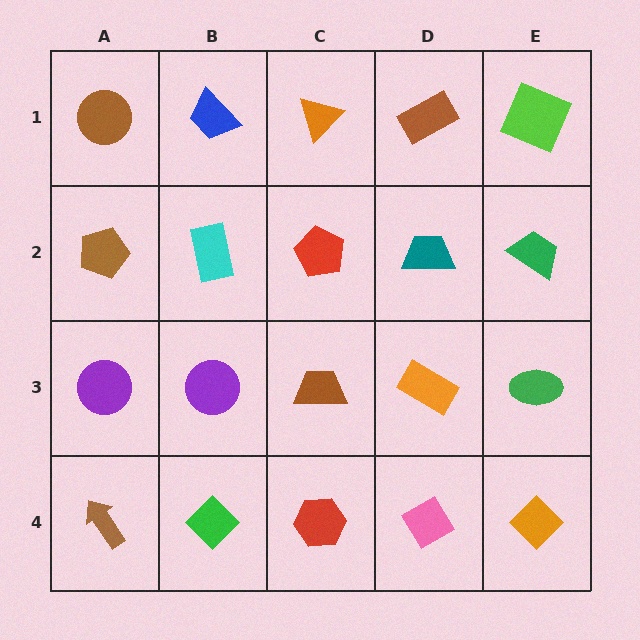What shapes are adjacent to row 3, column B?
A cyan rectangle (row 2, column B), a green diamond (row 4, column B), a purple circle (row 3, column A), a brown trapezoid (row 3, column C).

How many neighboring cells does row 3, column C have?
4.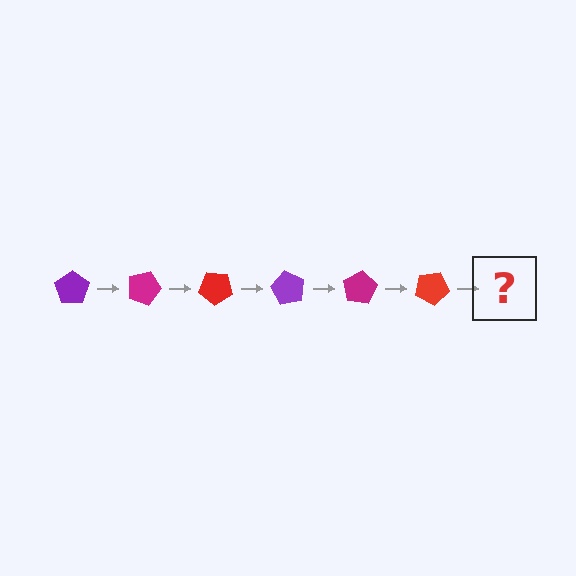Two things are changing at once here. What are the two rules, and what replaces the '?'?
The two rules are that it rotates 20 degrees each step and the color cycles through purple, magenta, and red. The '?' should be a purple pentagon, rotated 120 degrees from the start.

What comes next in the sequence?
The next element should be a purple pentagon, rotated 120 degrees from the start.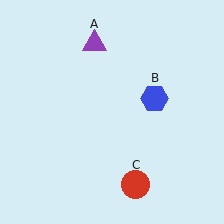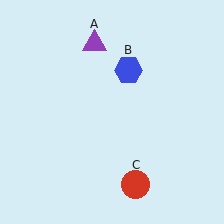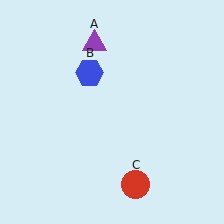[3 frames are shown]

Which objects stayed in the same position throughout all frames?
Purple triangle (object A) and red circle (object C) remained stationary.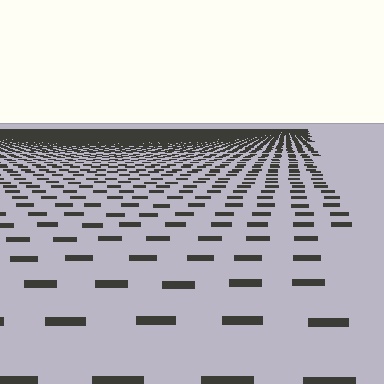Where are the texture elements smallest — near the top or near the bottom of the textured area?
Near the top.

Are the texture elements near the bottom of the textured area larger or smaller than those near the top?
Larger. Near the bottom, elements are closer to the viewer and appear at a bigger on-screen size.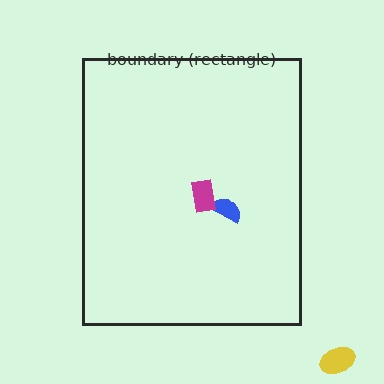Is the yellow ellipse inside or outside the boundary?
Outside.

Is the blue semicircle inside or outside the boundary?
Inside.